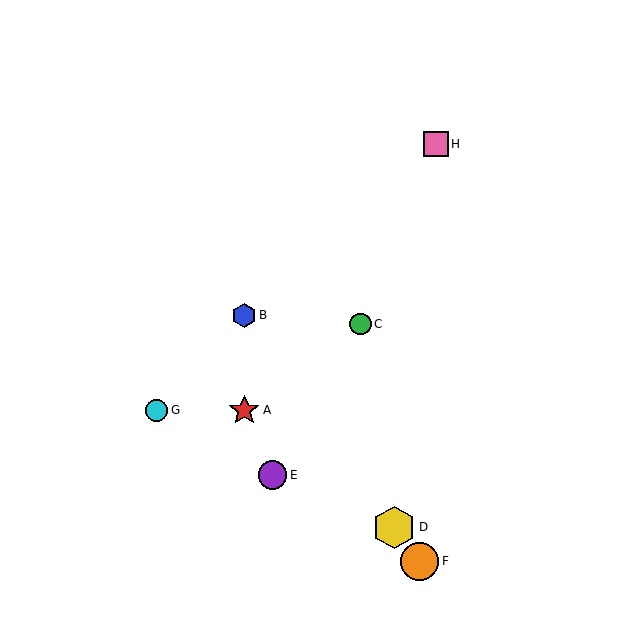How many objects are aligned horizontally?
2 objects (A, G) are aligned horizontally.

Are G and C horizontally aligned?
No, G is at y≈410 and C is at y≈324.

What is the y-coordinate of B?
Object B is at y≈315.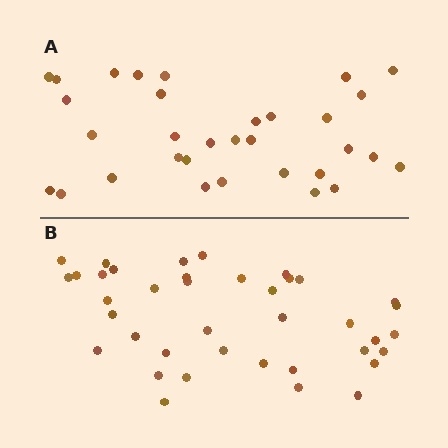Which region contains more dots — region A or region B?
Region B (the bottom region) has more dots.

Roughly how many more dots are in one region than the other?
Region B has roughly 8 or so more dots than region A.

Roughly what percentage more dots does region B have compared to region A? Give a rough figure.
About 20% more.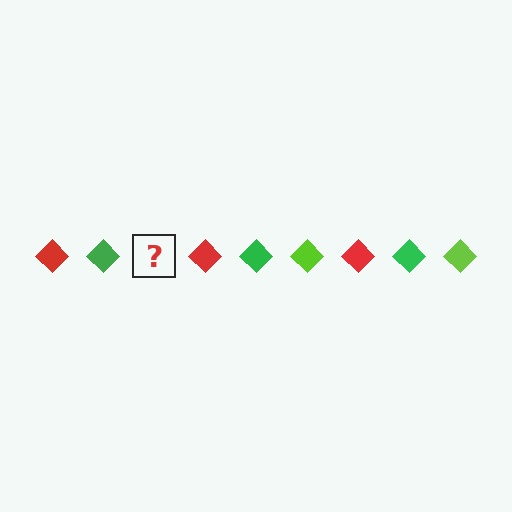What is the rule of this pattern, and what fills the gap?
The rule is that the pattern cycles through red, green, lime diamonds. The gap should be filled with a lime diamond.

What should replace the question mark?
The question mark should be replaced with a lime diamond.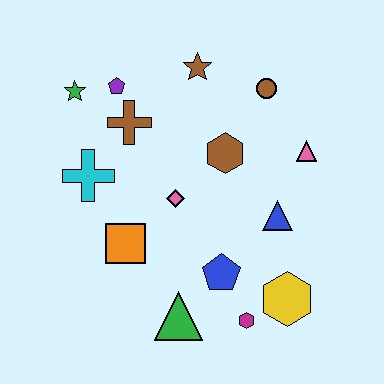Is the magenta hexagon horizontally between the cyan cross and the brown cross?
No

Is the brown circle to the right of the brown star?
Yes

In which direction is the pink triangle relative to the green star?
The pink triangle is to the right of the green star.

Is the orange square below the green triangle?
No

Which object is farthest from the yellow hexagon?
The green star is farthest from the yellow hexagon.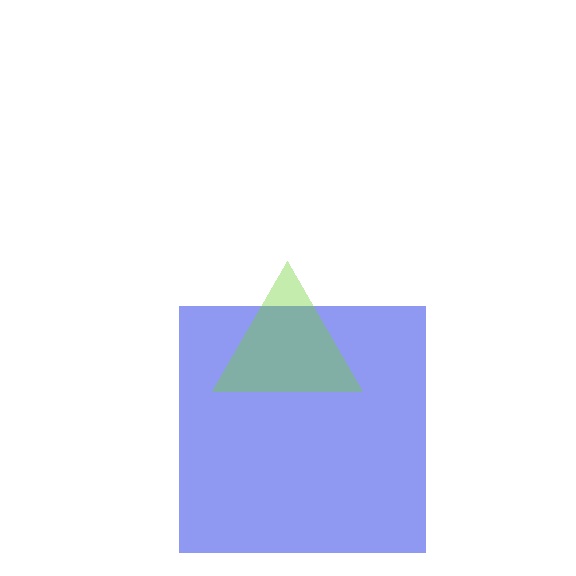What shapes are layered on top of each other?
The layered shapes are: a blue square, a lime triangle.